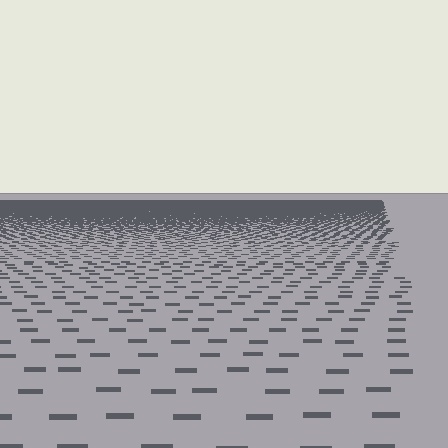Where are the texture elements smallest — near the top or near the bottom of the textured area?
Near the top.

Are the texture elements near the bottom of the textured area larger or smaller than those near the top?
Larger. Near the bottom, elements are closer to the viewer and appear at a bigger on-screen size.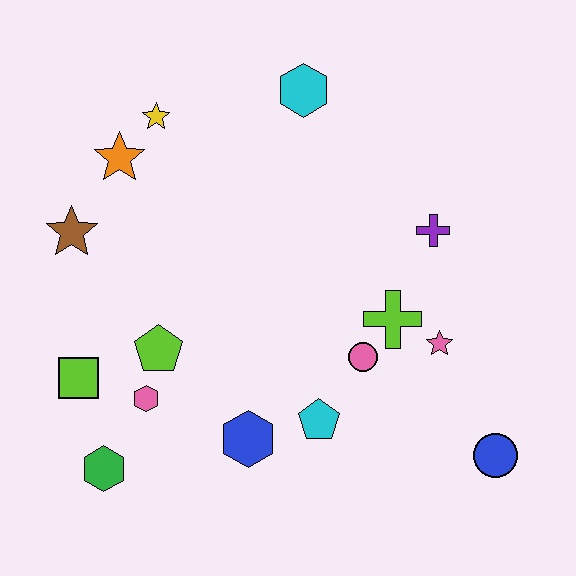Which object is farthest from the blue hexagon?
The cyan hexagon is farthest from the blue hexagon.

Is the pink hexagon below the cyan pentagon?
No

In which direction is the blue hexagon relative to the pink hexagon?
The blue hexagon is to the right of the pink hexagon.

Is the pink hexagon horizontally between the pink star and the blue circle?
No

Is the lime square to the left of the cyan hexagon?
Yes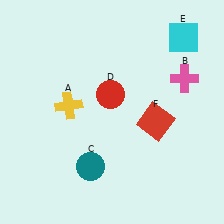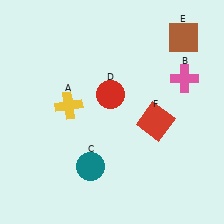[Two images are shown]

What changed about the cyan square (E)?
In Image 1, E is cyan. In Image 2, it changed to brown.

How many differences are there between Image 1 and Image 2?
There is 1 difference between the two images.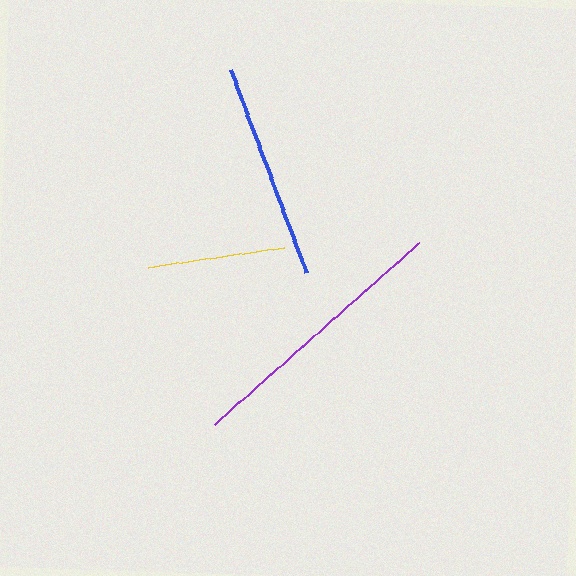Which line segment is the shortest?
The yellow line is the shortest at approximately 138 pixels.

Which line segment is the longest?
The purple line is the longest at approximately 273 pixels.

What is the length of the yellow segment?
The yellow segment is approximately 138 pixels long.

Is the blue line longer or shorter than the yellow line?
The blue line is longer than the yellow line.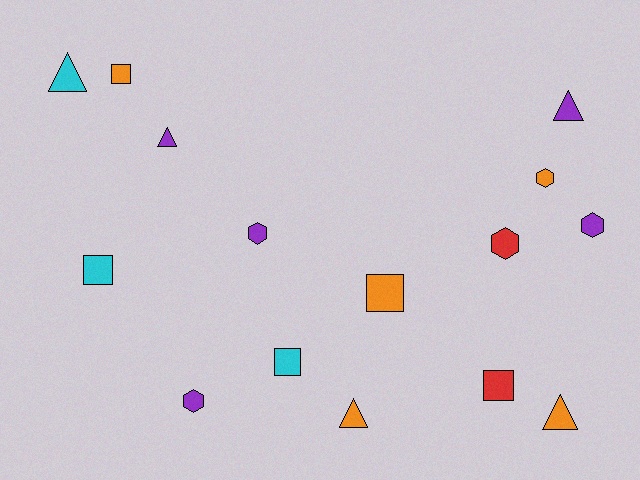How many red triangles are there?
There are no red triangles.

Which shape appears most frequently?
Triangle, with 5 objects.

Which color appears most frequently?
Purple, with 5 objects.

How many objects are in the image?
There are 15 objects.